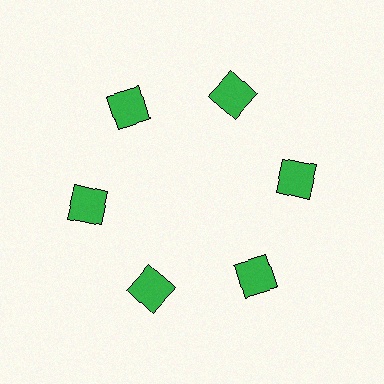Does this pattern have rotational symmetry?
Yes, this pattern has 6-fold rotational symmetry. It looks the same after rotating 60 degrees around the center.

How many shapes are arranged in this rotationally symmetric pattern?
There are 6 shapes, arranged in 6 groups of 1.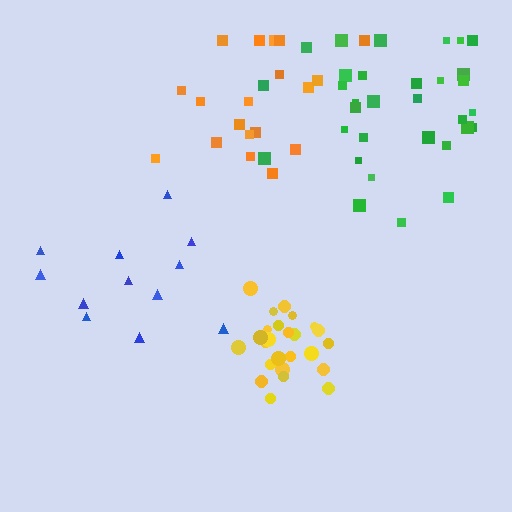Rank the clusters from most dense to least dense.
yellow, green, orange, blue.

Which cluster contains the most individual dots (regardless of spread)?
Green (35).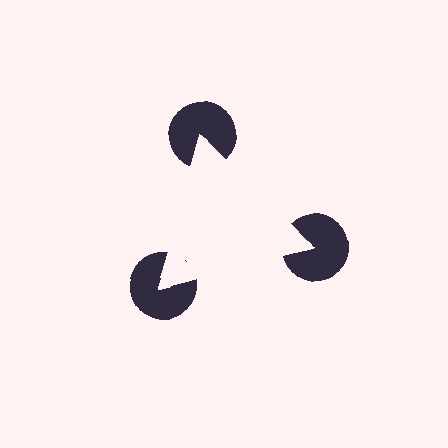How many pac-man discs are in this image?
There are 3 — one at each vertex of the illusory triangle.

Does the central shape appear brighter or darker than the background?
It typically appears slightly brighter than the background, even though no actual brightness change is drawn.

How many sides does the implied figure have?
3 sides.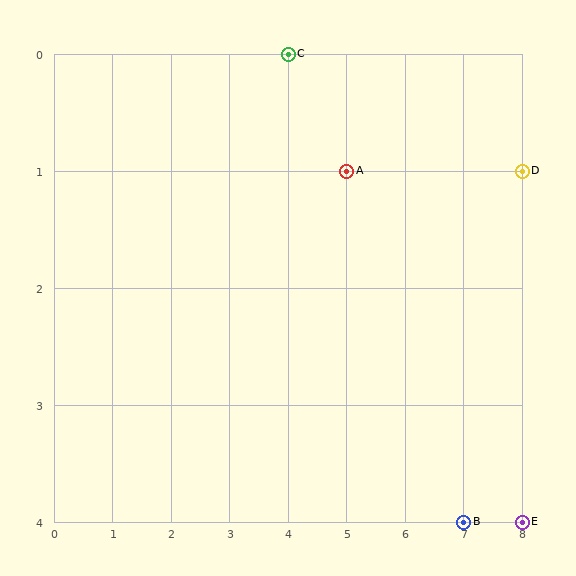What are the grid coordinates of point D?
Point D is at grid coordinates (8, 1).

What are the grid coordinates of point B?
Point B is at grid coordinates (7, 4).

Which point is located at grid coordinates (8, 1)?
Point D is at (8, 1).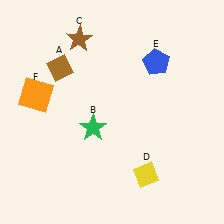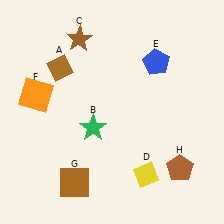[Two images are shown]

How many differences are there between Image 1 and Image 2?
There are 2 differences between the two images.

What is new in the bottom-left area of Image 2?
A brown square (G) was added in the bottom-left area of Image 2.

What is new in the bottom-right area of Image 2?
A brown pentagon (H) was added in the bottom-right area of Image 2.